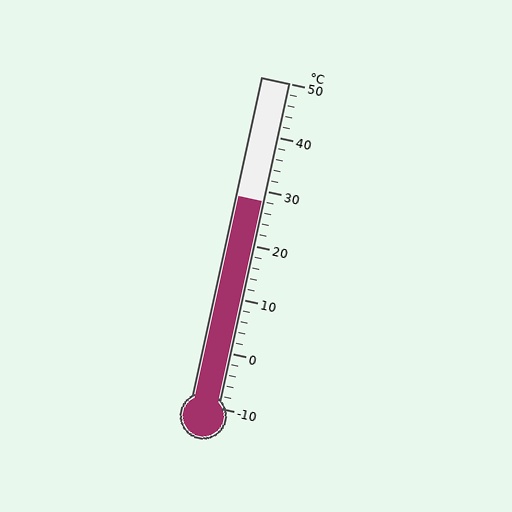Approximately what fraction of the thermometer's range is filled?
The thermometer is filled to approximately 65% of its range.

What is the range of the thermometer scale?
The thermometer scale ranges from -10°C to 50°C.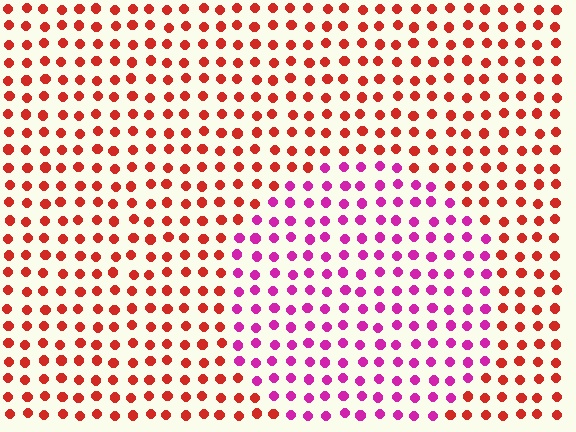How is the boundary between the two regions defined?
The boundary is defined purely by a slight shift in hue (about 50 degrees). Spacing, size, and orientation are identical on both sides.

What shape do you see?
I see a circle.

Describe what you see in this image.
The image is filled with small red elements in a uniform arrangement. A circle-shaped region is visible where the elements are tinted to a slightly different hue, forming a subtle color boundary.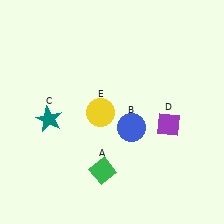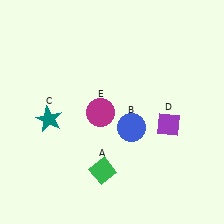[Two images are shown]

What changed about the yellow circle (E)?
In Image 1, E is yellow. In Image 2, it changed to magenta.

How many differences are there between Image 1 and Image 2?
There is 1 difference between the two images.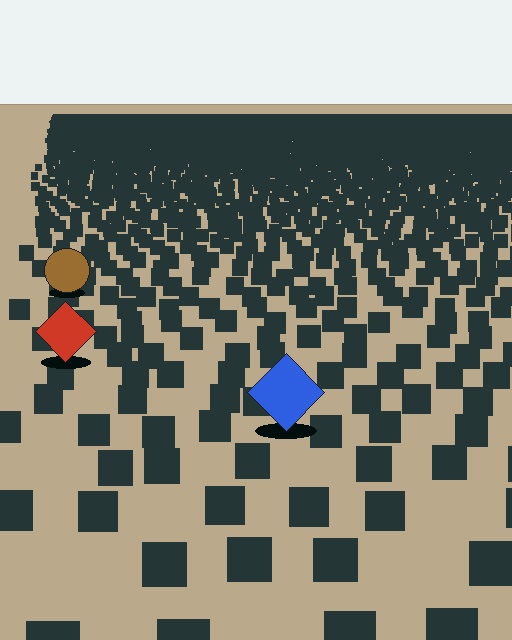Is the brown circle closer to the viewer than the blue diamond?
No. The blue diamond is closer — you can tell from the texture gradient: the ground texture is coarser near it.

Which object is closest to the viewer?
The blue diamond is closest. The texture marks near it are larger and more spread out.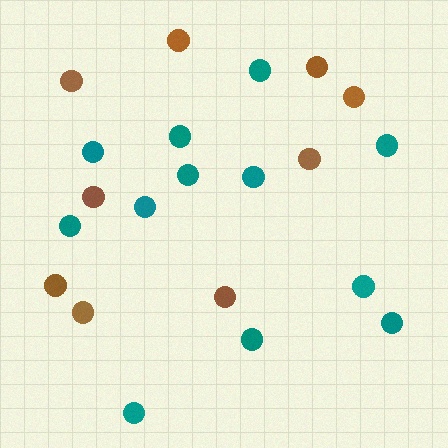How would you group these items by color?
There are 2 groups: one group of teal circles (12) and one group of brown circles (9).